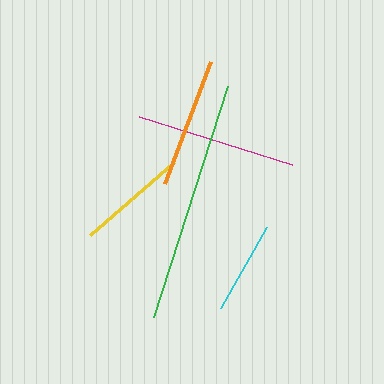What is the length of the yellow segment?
The yellow segment is approximately 110 pixels long.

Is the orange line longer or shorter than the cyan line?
The orange line is longer than the cyan line.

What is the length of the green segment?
The green segment is approximately 243 pixels long.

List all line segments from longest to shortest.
From longest to shortest: green, magenta, orange, yellow, cyan.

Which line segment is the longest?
The green line is the longest at approximately 243 pixels.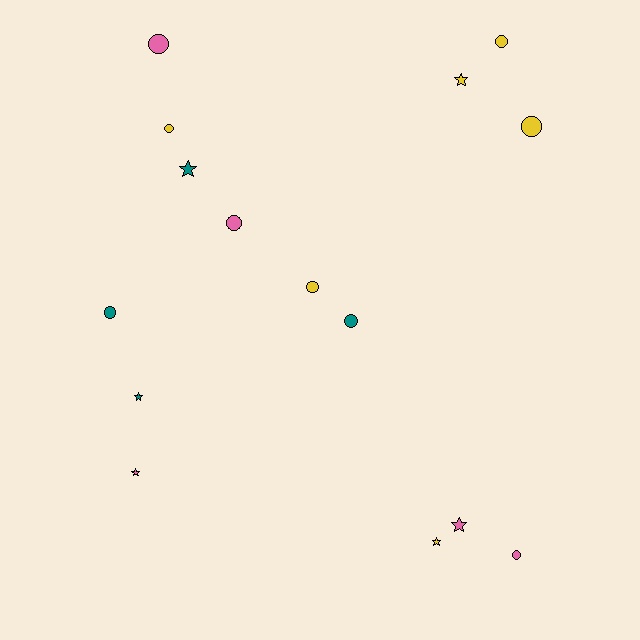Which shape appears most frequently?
Circle, with 9 objects.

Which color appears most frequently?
Yellow, with 6 objects.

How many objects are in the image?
There are 15 objects.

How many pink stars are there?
There are 2 pink stars.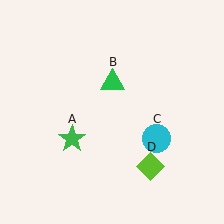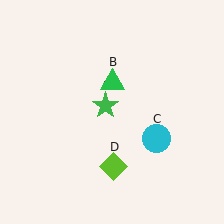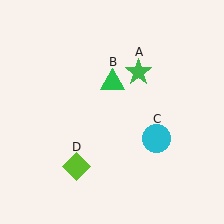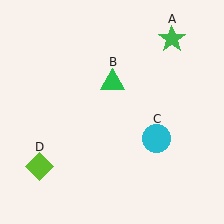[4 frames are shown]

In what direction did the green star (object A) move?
The green star (object A) moved up and to the right.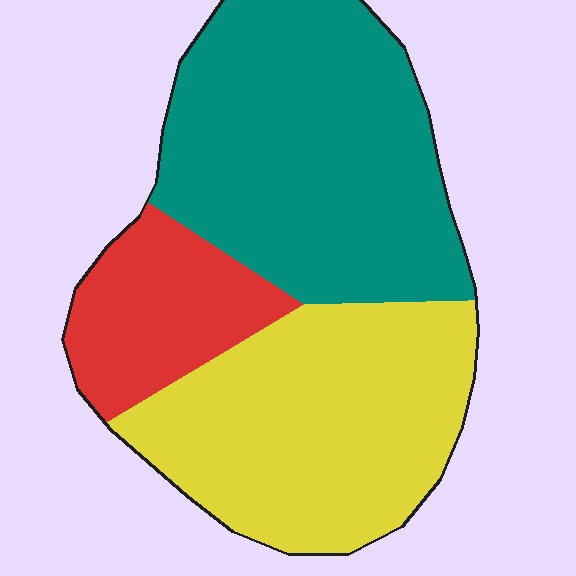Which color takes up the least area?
Red, at roughly 15%.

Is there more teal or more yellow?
Teal.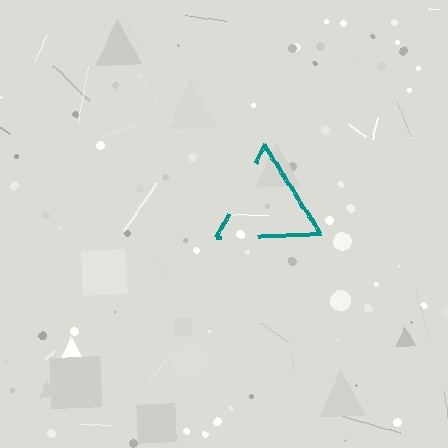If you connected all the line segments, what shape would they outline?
They would outline a triangle.